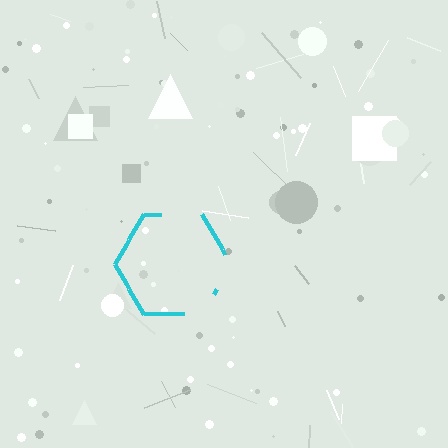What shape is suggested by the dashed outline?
The dashed outline suggests a hexagon.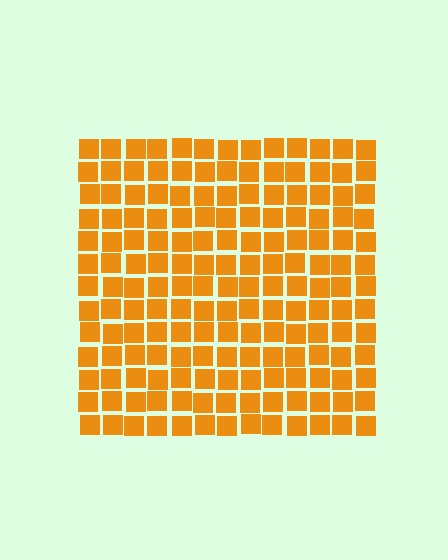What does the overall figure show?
The overall figure shows a square.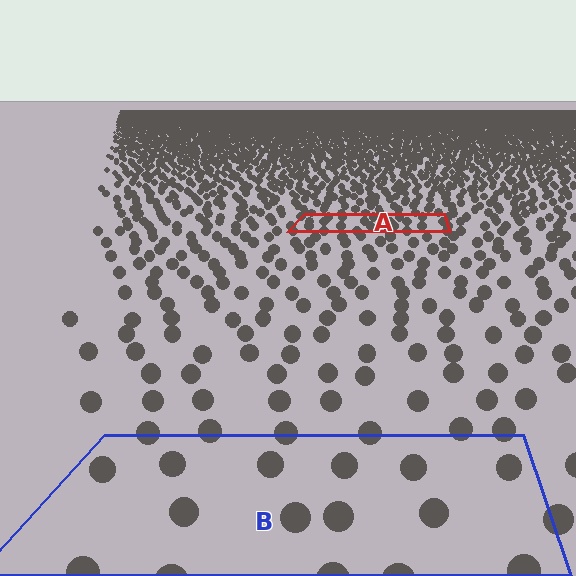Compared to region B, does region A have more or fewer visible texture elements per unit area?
Region A has more texture elements per unit area — they are packed more densely because it is farther away.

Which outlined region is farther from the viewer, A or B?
Region A is farther from the viewer — the texture elements inside it appear smaller and more densely packed.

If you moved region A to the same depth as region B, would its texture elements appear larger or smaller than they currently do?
They would appear larger. At a closer depth, the same texture elements are projected at a bigger on-screen size.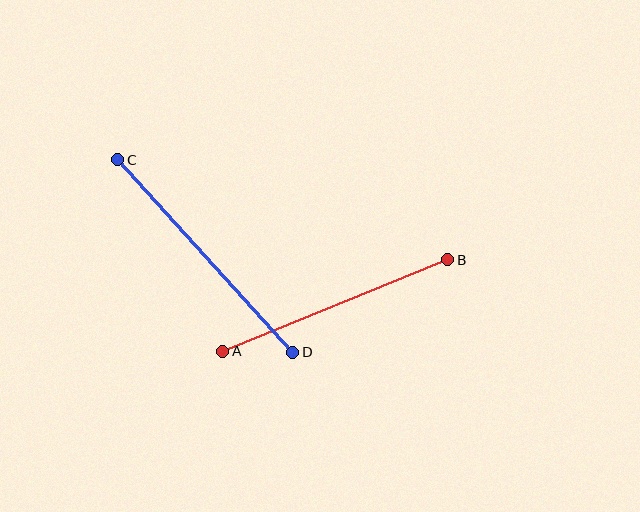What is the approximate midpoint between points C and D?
The midpoint is at approximately (205, 256) pixels.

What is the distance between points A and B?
The distance is approximately 243 pixels.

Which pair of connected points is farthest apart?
Points C and D are farthest apart.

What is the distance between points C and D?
The distance is approximately 260 pixels.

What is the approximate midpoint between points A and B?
The midpoint is at approximately (335, 305) pixels.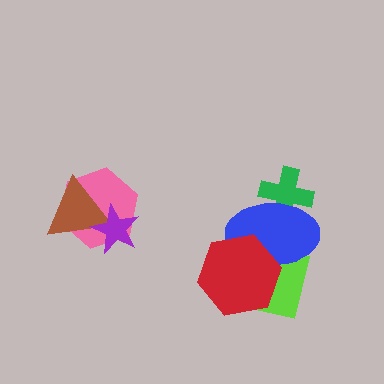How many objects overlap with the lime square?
2 objects overlap with the lime square.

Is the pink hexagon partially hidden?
Yes, it is partially covered by another shape.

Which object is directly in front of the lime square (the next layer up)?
The blue ellipse is directly in front of the lime square.